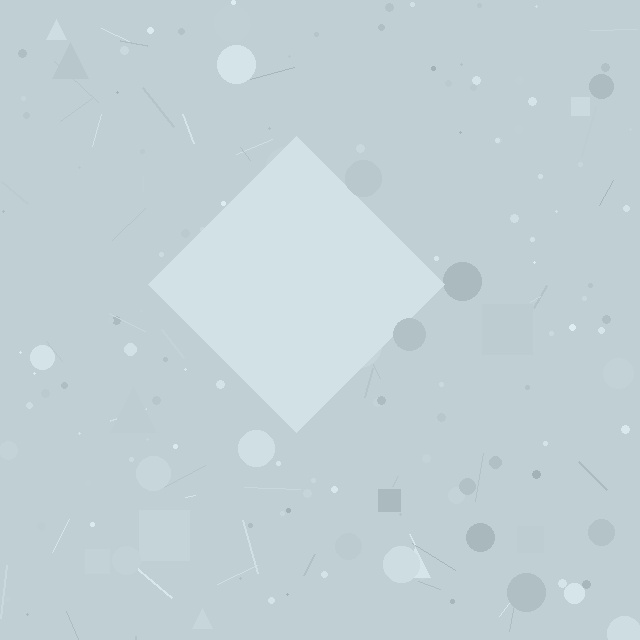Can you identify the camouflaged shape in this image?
The camouflaged shape is a diamond.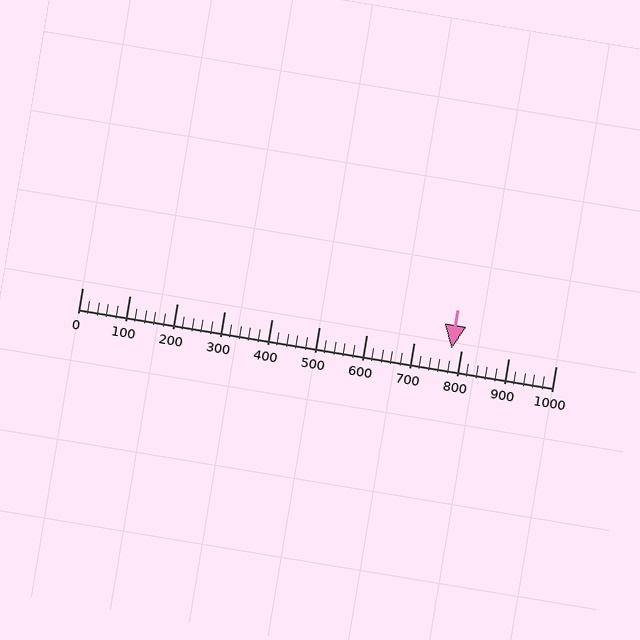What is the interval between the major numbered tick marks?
The major tick marks are spaced 100 units apart.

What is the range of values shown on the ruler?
The ruler shows values from 0 to 1000.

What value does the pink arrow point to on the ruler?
The pink arrow points to approximately 780.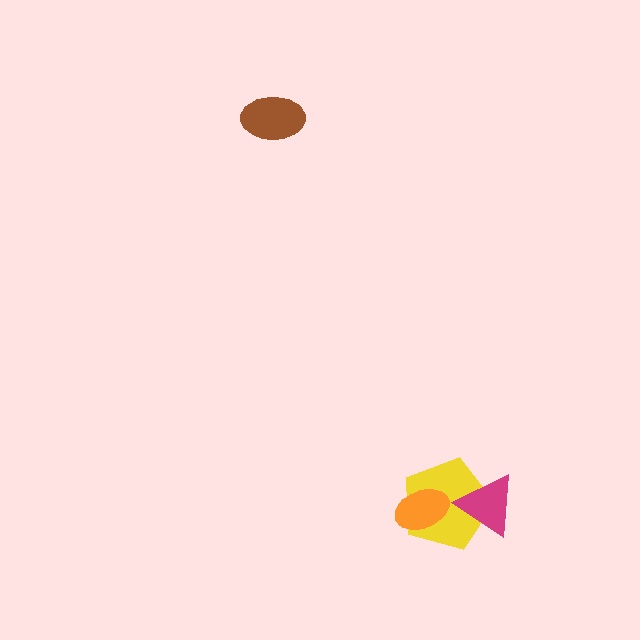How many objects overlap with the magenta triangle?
1 object overlaps with the magenta triangle.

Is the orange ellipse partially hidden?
No, no other shape covers it.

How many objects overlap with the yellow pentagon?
2 objects overlap with the yellow pentagon.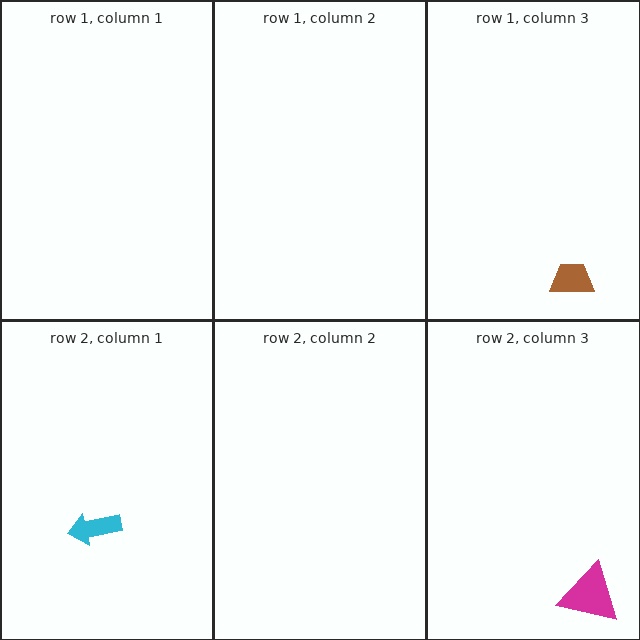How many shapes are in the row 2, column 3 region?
1.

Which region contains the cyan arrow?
The row 2, column 1 region.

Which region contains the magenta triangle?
The row 2, column 3 region.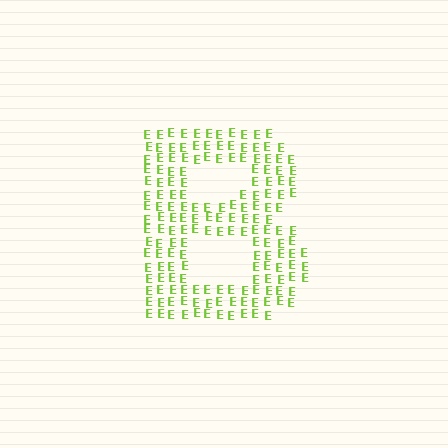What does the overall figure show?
The overall figure shows the letter B.